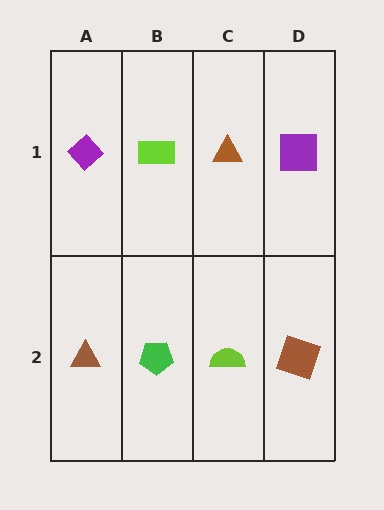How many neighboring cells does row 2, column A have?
2.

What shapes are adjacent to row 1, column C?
A lime semicircle (row 2, column C), a lime rectangle (row 1, column B), a purple square (row 1, column D).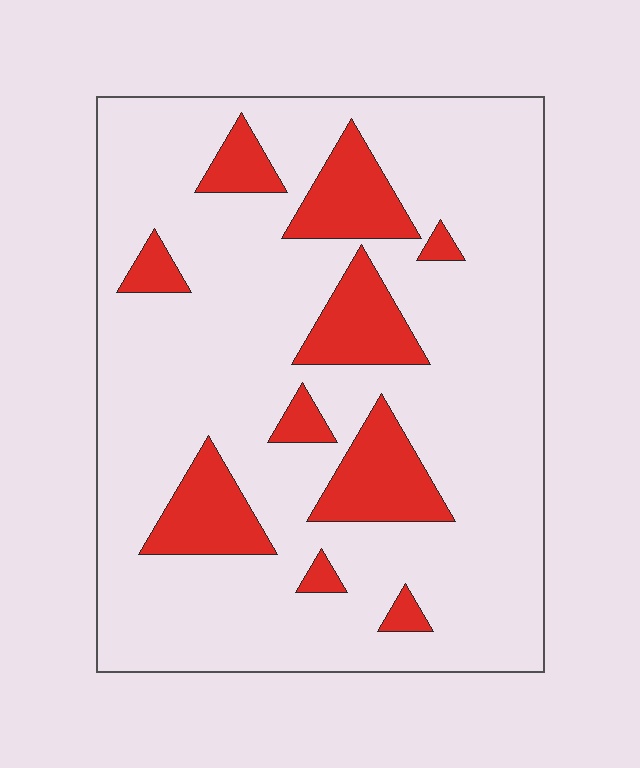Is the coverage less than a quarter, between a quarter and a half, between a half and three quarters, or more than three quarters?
Less than a quarter.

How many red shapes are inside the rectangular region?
10.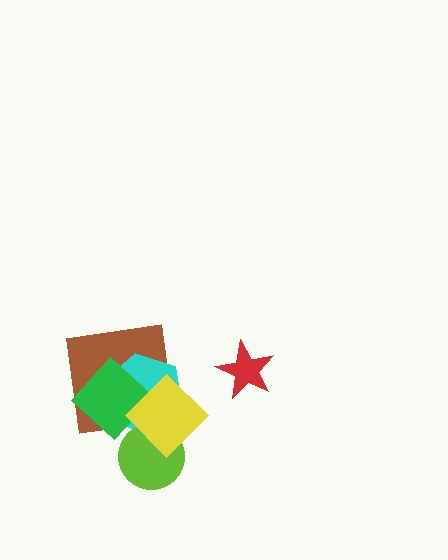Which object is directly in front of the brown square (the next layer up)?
The cyan hexagon is directly in front of the brown square.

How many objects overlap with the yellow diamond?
4 objects overlap with the yellow diamond.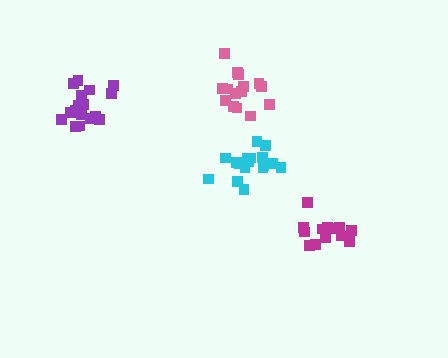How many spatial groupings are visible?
There are 4 spatial groupings.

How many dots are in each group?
Group 1: 14 dots, Group 2: 18 dots, Group 3: 18 dots, Group 4: 15 dots (65 total).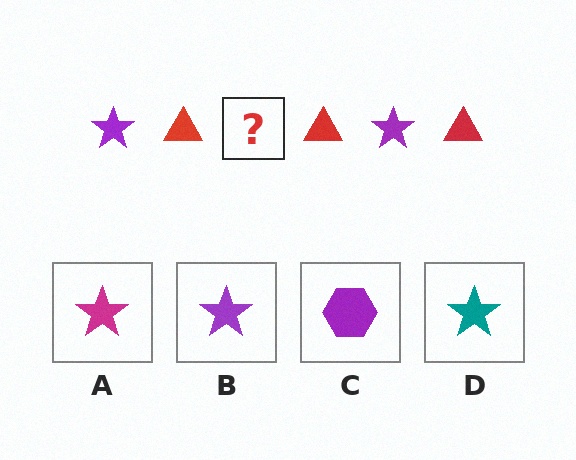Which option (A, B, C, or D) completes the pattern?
B.